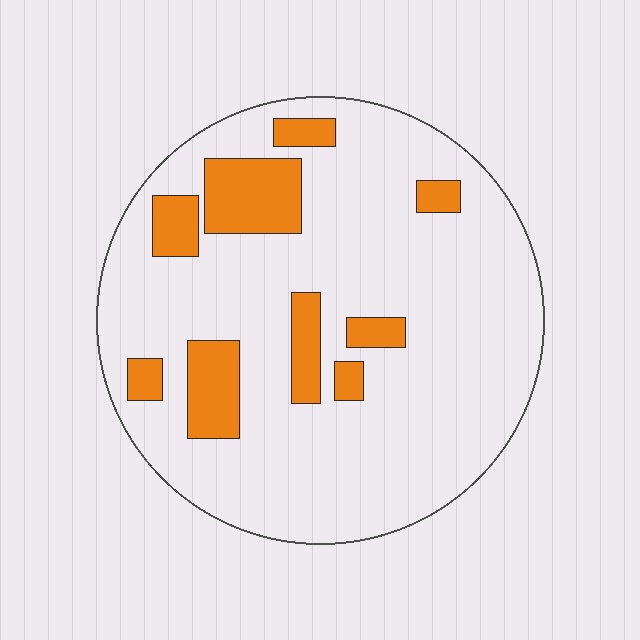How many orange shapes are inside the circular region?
9.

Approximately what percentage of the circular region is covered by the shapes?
Approximately 15%.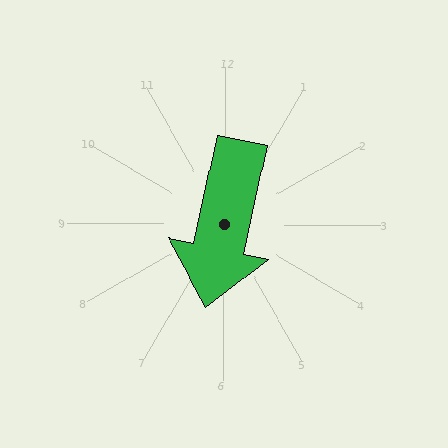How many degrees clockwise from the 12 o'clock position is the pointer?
Approximately 192 degrees.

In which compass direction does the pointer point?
South.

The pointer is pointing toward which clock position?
Roughly 6 o'clock.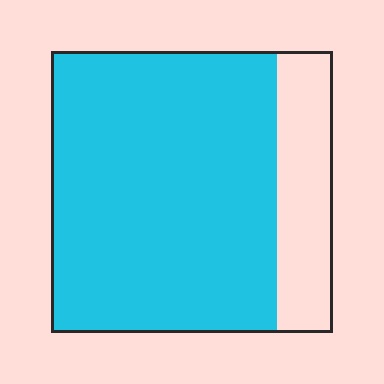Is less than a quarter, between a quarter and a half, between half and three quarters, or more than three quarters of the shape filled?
More than three quarters.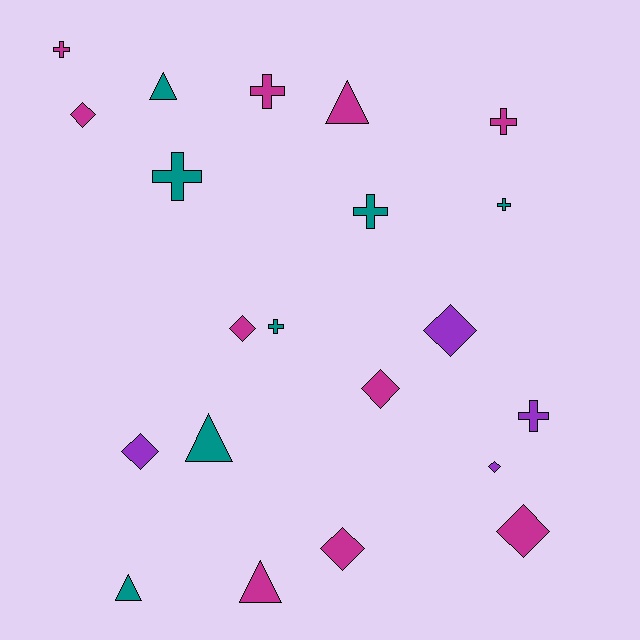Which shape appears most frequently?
Diamond, with 8 objects.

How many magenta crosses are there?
There are 3 magenta crosses.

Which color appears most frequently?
Magenta, with 10 objects.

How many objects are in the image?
There are 21 objects.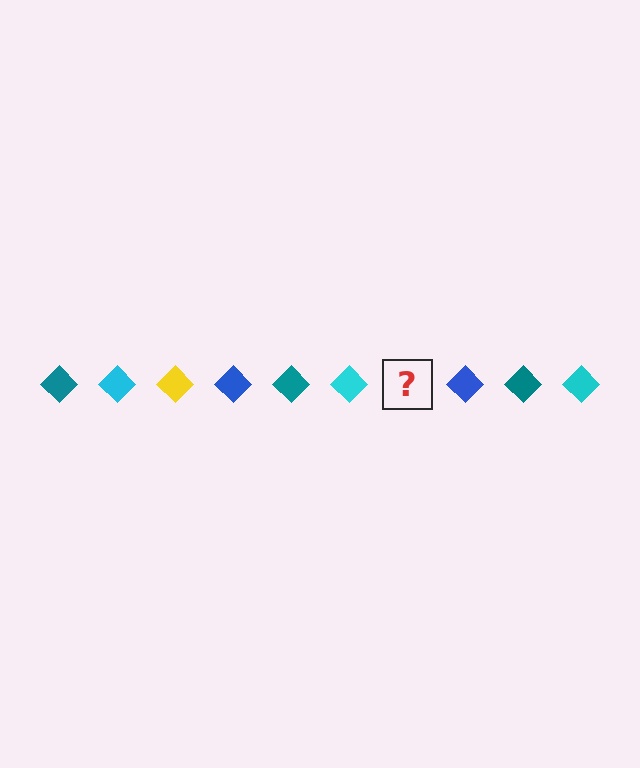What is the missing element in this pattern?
The missing element is a yellow diamond.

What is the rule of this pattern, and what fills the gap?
The rule is that the pattern cycles through teal, cyan, yellow, blue diamonds. The gap should be filled with a yellow diamond.